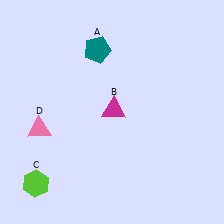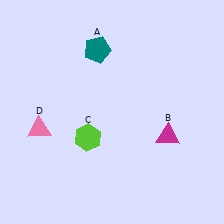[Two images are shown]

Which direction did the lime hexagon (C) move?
The lime hexagon (C) moved right.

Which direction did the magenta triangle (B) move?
The magenta triangle (B) moved right.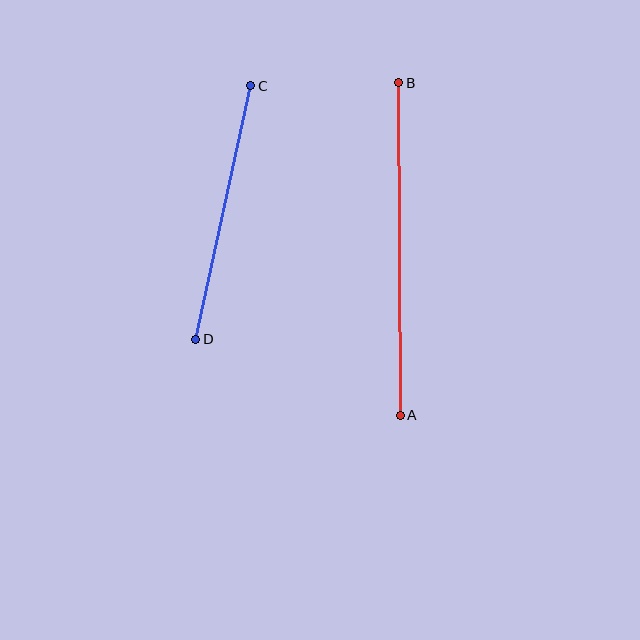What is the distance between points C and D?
The distance is approximately 259 pixels.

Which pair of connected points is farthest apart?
Points A and B are farthest apart.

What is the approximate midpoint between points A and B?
The midpoint is at approximately (400, 249) pixels.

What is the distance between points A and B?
The distance is approximately 332 pixels.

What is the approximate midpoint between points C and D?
The midpoint is at approximately (223, 212) pixels.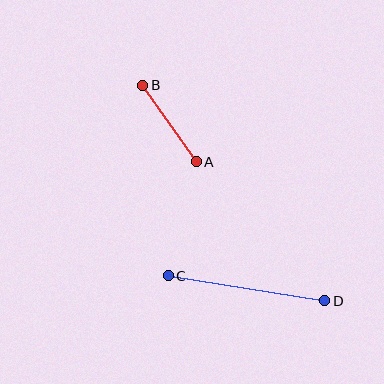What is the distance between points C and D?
The distance is approximately 158 pixels.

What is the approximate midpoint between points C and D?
The midpoint is at approximately (246, 288) pixels.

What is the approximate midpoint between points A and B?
The midpoint is at approximately (169, 124) pixels.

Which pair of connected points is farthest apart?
Points C and D are farthest apart.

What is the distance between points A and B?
The distance is approximately 93 pixels.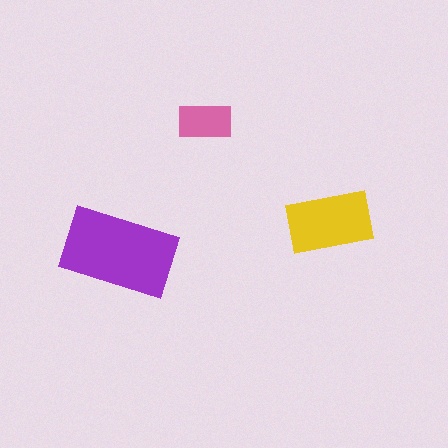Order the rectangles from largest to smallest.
the purple one, the yellow one, the pink one.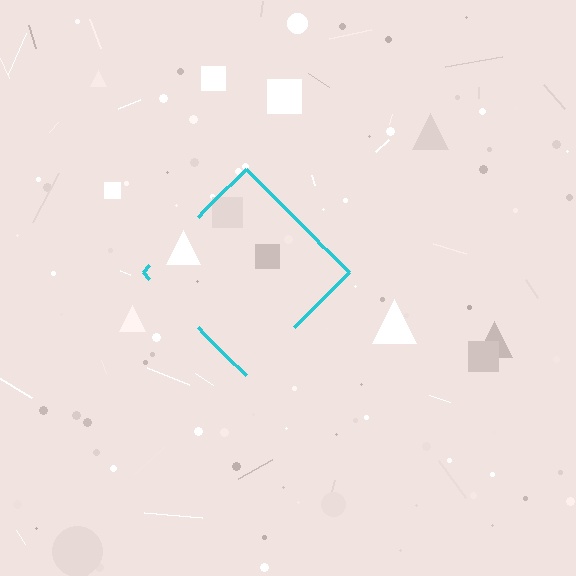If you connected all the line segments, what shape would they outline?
They would outline a diamond.